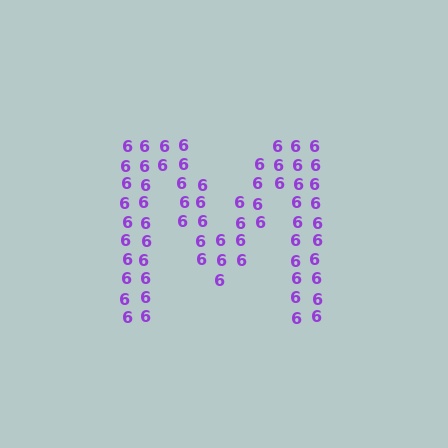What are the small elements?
The small elements are digit 6's.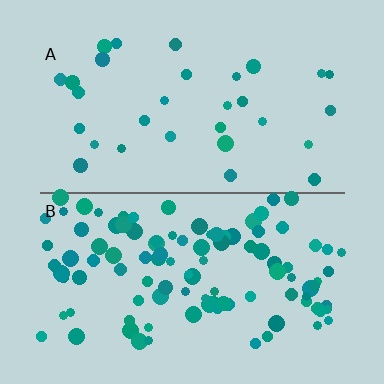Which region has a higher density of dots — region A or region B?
B (the bottom).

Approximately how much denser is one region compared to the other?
Approximately 3.4× — region B over region A.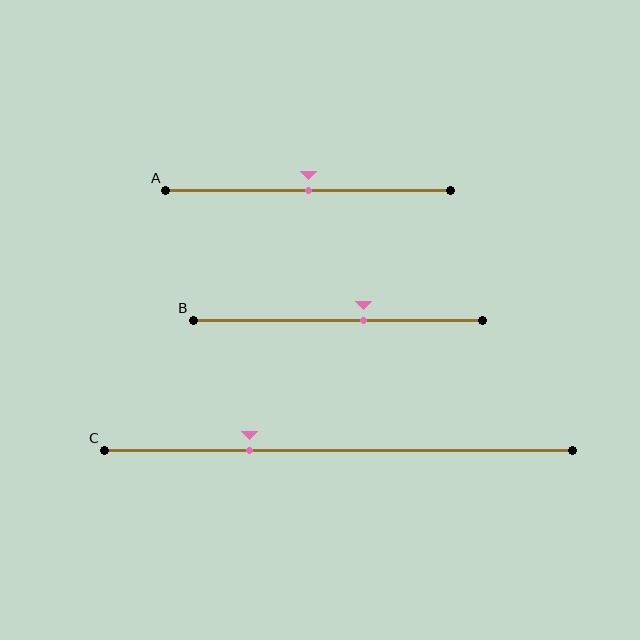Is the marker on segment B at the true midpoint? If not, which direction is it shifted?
No, the marker on segment B is shifted to the right by about 9% of the segment length.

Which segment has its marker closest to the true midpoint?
Segment A has its marker closest to the true midpoint.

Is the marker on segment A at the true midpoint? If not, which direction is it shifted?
Yes, the marker on segment A is at the true midpoint.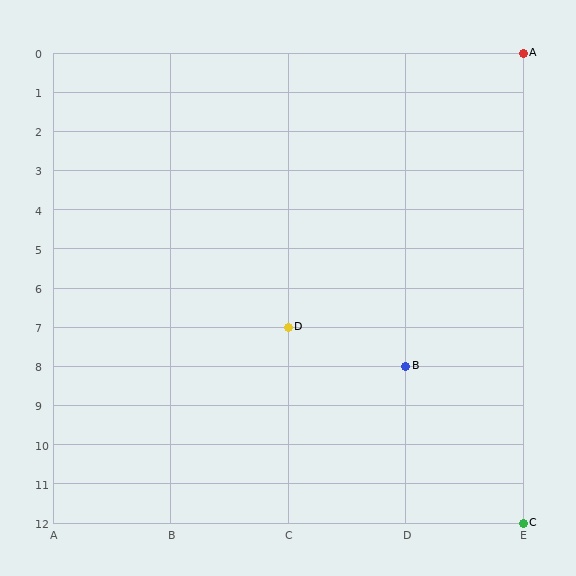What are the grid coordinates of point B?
Point B is at grid coordinates (D, 8).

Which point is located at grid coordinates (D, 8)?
Point B is at (D, 8).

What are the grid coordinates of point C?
Point C is at grid coordinates (E, 12).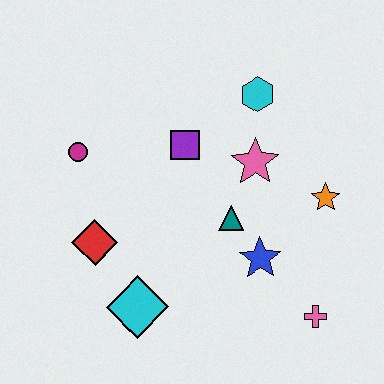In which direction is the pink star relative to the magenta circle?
The pink star is to the right of the magenta circle.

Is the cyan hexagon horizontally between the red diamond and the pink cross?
Yes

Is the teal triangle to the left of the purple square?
No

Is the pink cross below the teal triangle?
Yes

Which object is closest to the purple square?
The pink star is closest to the purple square.